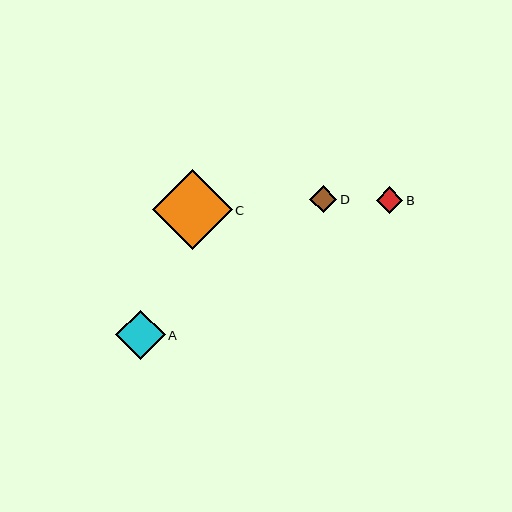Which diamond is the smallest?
Diamond B is the smallest with a size of approximately 27 pixels.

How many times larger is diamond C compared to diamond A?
Diamond C is approximately 1.6 times the size of diamond A.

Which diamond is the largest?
Diamond C is the largest with a size of approximately 80 pixels.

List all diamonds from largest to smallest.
From largest to smallest: C, A, D, B.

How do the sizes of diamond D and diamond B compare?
Diamond D and diamond B are approximately the same size.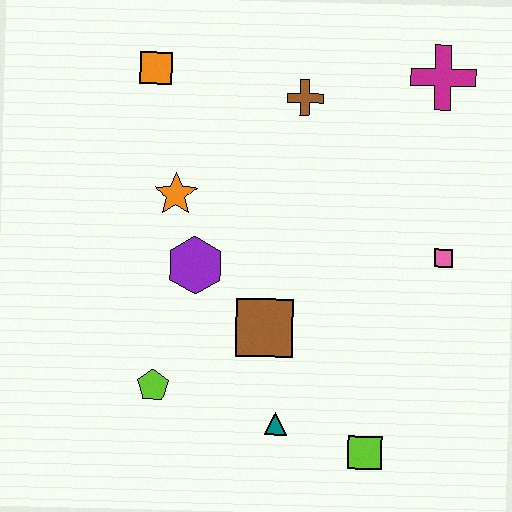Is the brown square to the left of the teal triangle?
Yes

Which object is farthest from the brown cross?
The lime square is farthest from the brown cross.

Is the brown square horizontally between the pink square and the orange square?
Yes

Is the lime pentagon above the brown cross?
No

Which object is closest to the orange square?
The orange star is closest to the orange square.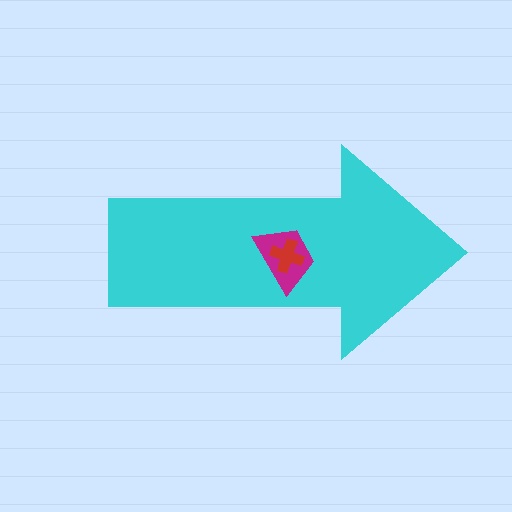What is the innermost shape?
The red cross.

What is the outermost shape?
The cyan arrow.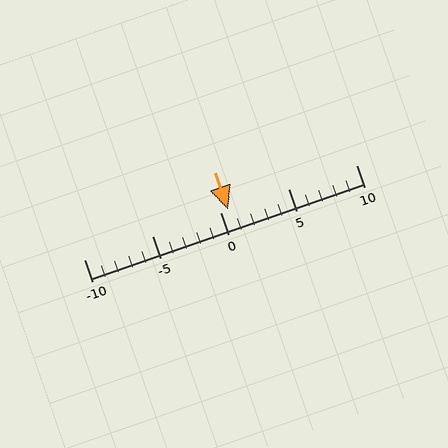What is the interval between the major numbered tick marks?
The major tick marks are spaced 5 units apart.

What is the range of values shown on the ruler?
The ruler shows values from -10 to 10.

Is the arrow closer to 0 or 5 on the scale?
The arrow is closer to 0.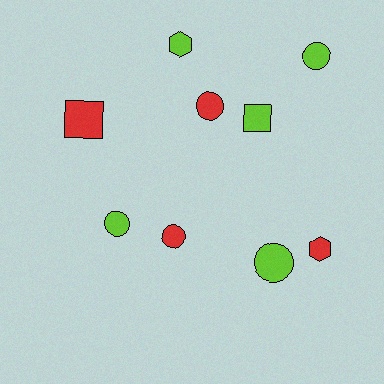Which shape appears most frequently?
Circle, with 5 objects.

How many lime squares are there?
There is 1 lime square.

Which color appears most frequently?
Lime, with 5 objects.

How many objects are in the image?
There are 9 objects.